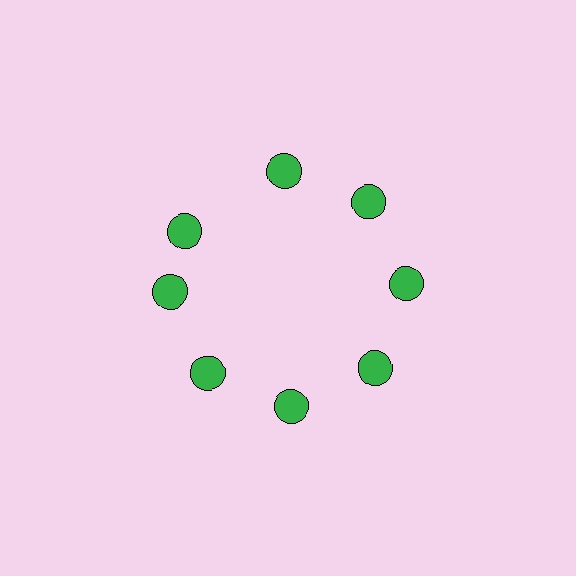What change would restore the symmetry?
The symmetry would be restored by rotating it back into even spacing with its neighbors so that all 8 circles sit at equal angles and equal distance from the center.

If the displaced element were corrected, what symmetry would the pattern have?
It would have 8-fold rotational symmetry — the pattern would map onto itself every 45 degrees.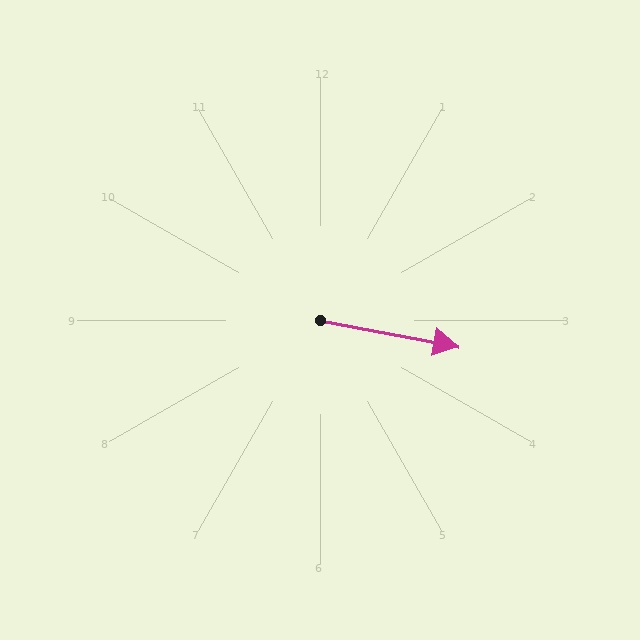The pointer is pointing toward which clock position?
Roughly 3 o'clock.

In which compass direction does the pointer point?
East.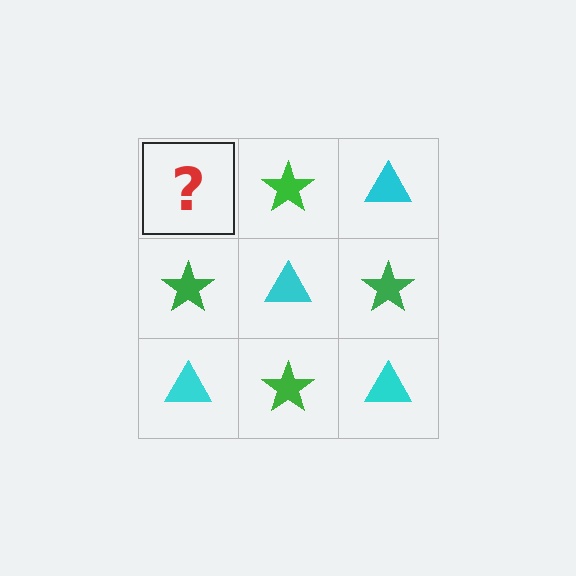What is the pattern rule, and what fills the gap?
The rule is that it alternates cyan triangle and green star in a checkerboard pattern. The gap should be filled with a cyan triangle.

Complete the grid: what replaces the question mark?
The question mark should be replaced with a cyan triangle.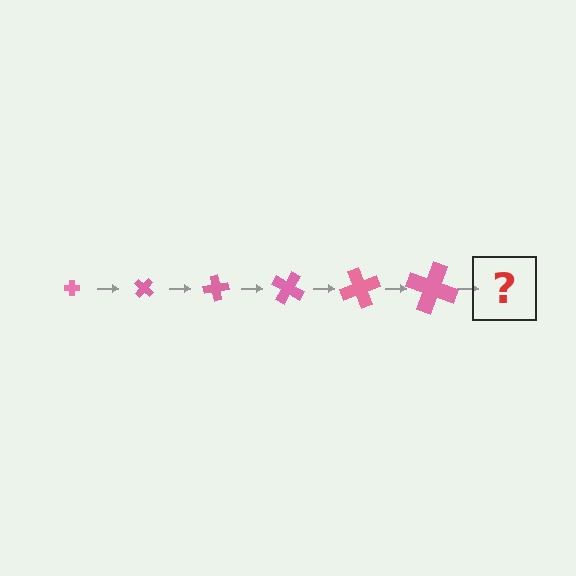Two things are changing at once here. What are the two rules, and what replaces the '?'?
The two rules are that the cross grows larger each step and it rotates 40 degrees each step. The '?' should be a cross, larger than the previous one and rotated 240 degrees from the start.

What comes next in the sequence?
The next element should be a cross, larger than the previous one and rotated 240 degrees from the start.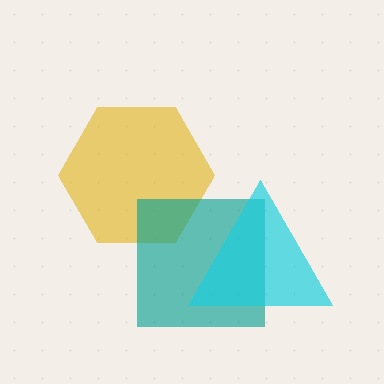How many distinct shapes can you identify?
There are 3 distinct shapes: a yellow hexagon, a teal square, a cyan triangle.